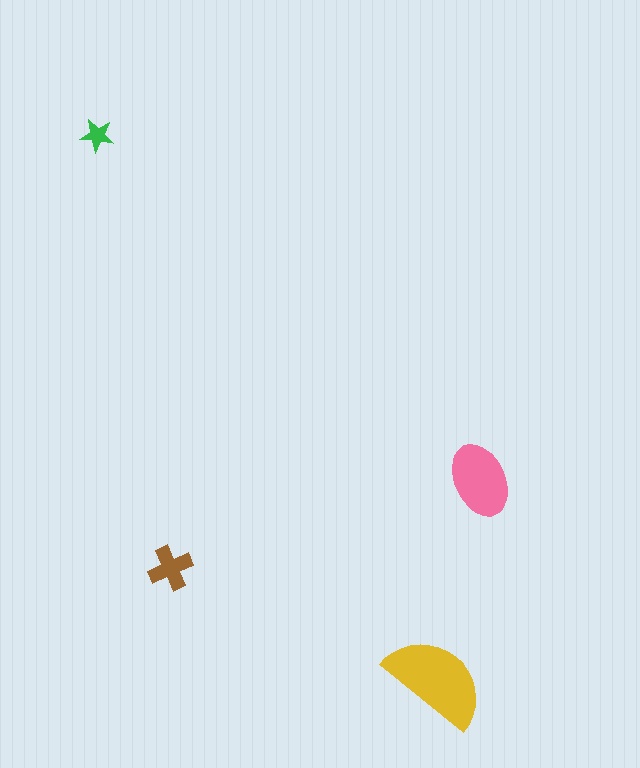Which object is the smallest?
The green star.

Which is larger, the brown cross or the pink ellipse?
The pink ellipse.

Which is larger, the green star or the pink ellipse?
The pink ellipse.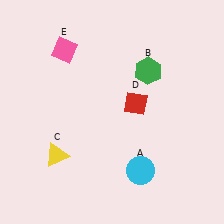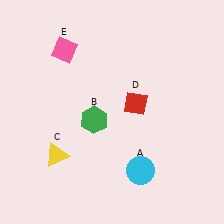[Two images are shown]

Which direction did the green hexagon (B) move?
The green hexagon (B) moved left.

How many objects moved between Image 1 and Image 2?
1 object moved between the two images.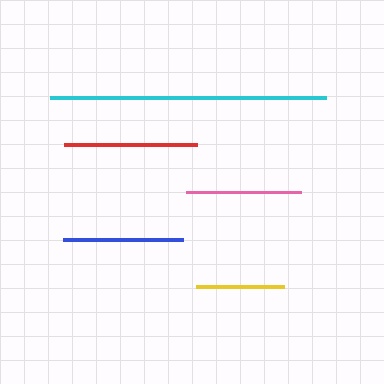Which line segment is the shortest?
The yellow line is the shortest at approximately 88 pixels.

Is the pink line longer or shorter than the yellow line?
The pink line is longer than the yellow line.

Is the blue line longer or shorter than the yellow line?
The blue line is longer than the yellow line.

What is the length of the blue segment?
The blue segment is approximately 120 pixels long.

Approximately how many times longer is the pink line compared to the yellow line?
The pink line is approximately 1.3 times the length of the yellow line.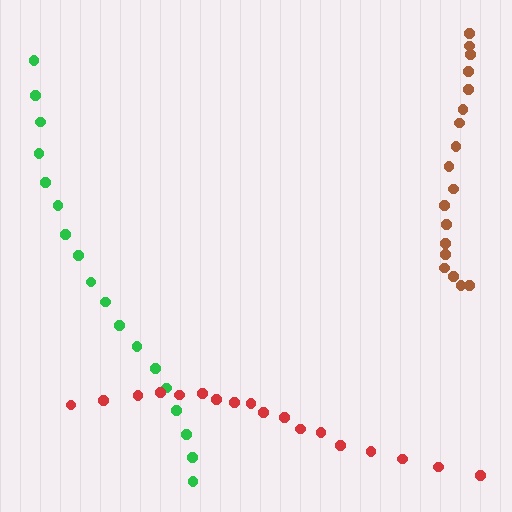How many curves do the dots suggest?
There are 3 distinct paths.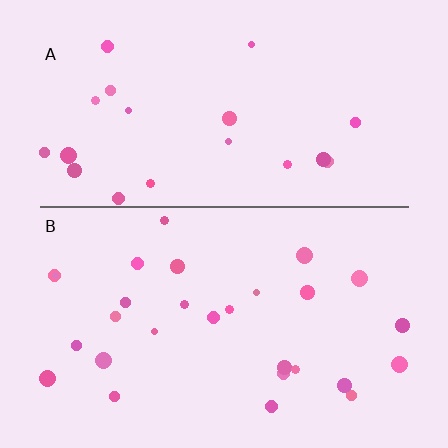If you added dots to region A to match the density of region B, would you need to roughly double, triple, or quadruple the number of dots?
Approximately double.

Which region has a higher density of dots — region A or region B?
B (the bottom).